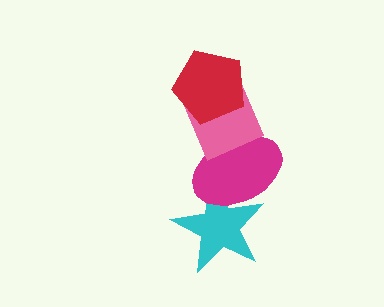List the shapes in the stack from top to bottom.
From top to bottom: the red pentagon, the pink diamond, the magenta ellipse, the cyan star.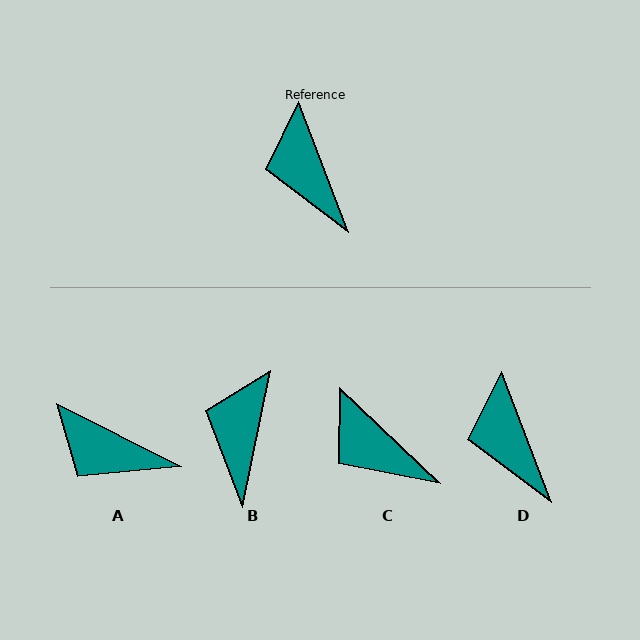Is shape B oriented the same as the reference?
No, it is off by about 32 degrees.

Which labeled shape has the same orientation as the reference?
D.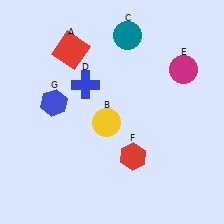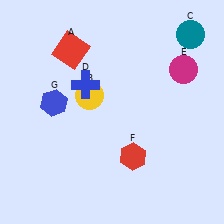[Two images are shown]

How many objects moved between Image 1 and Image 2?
2 objects moved between the two images.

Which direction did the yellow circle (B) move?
The yellow circle (B) moved up.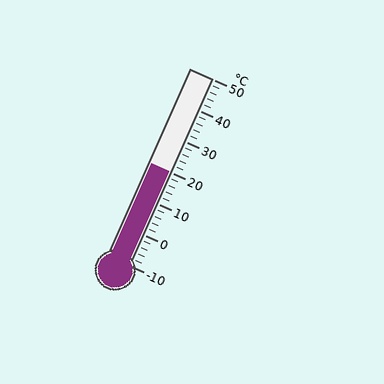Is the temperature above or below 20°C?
The temperature is at 20°C.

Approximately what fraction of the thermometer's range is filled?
The thermometer is filled to approximately 50% of its range.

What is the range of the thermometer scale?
The thermometer scale ranges from -10°C to 50°C.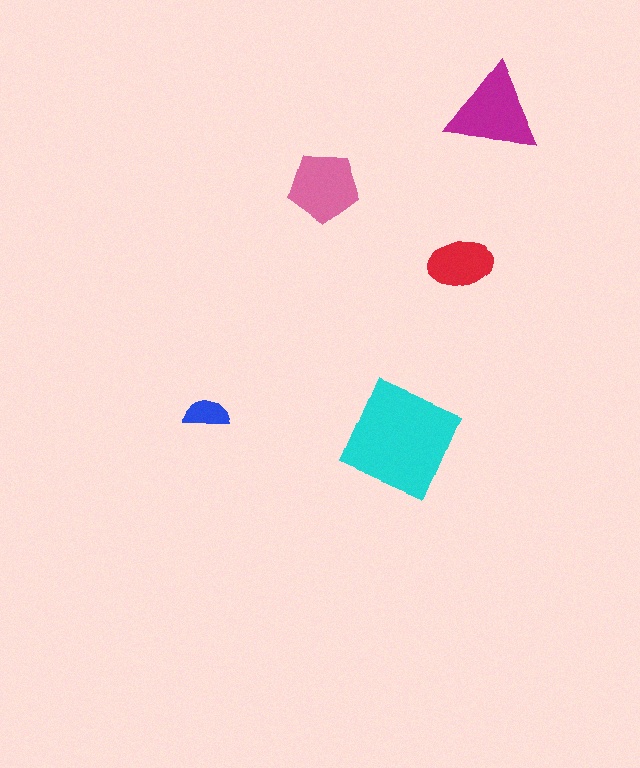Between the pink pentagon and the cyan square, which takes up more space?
The cyan square.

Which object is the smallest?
The blue semicircle.